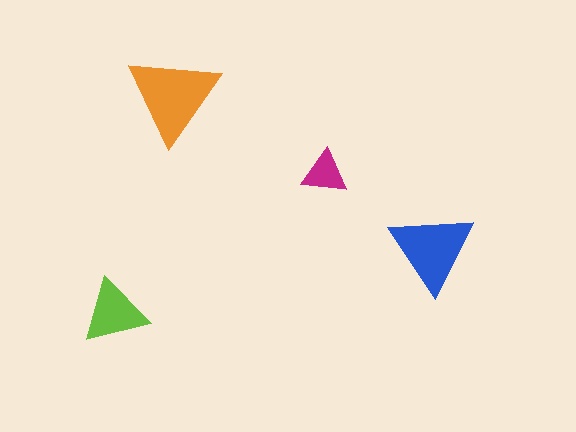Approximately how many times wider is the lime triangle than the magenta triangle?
About 1.5 times wider.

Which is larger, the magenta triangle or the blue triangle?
The blue one.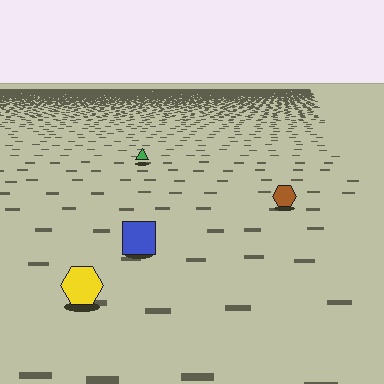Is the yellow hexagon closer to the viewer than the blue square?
Yes. The yellow hexagon is closer — you can tell from the texture gradient: the ground texture is coarser near it.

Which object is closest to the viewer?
The yellow hexagon is closest. The texture marks near it are larger and more spread out.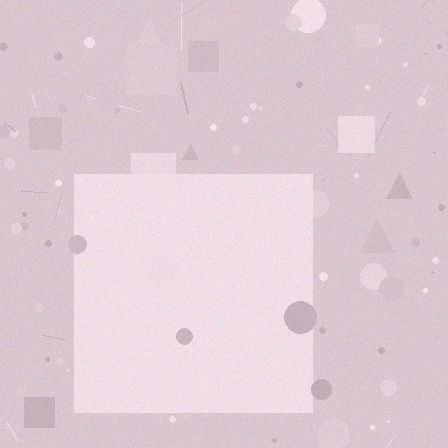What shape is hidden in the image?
A square is hidden in the image.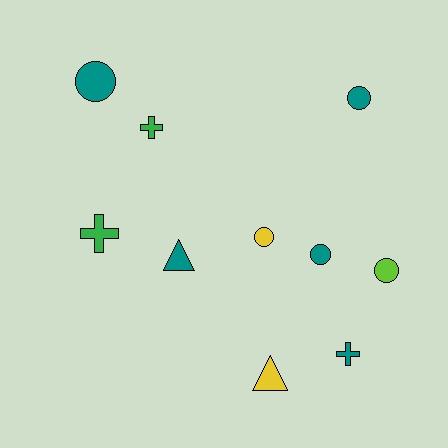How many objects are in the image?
There are 10 objects.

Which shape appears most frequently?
Circle, with 5 objects.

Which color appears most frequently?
Teal, with 5 objects.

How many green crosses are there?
There are 2 green crosses.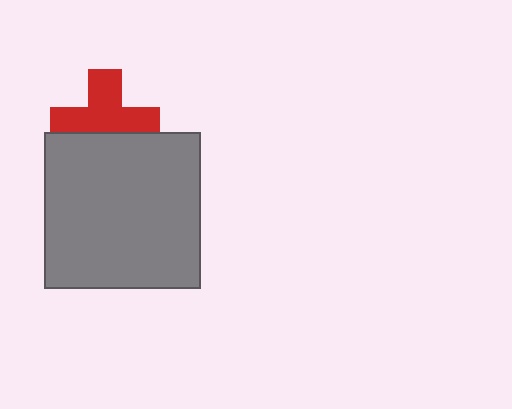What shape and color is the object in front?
The object in front is a gray square.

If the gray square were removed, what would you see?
You would see the complete red cross.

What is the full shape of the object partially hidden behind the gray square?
The partially hidden object is a red cross.